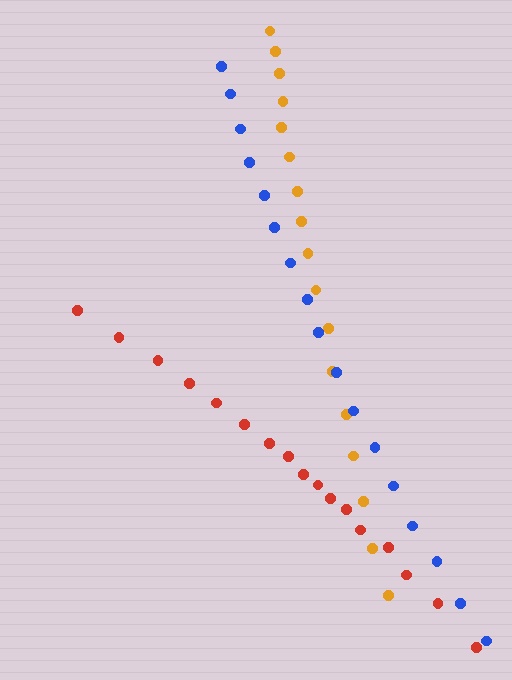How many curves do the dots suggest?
There are 3 distinct paths.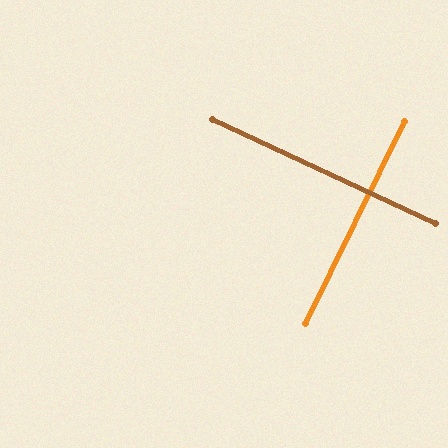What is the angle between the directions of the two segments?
Approximately 89 degrees.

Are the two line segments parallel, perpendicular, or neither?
Perpendicular — they meet at approximately 89°.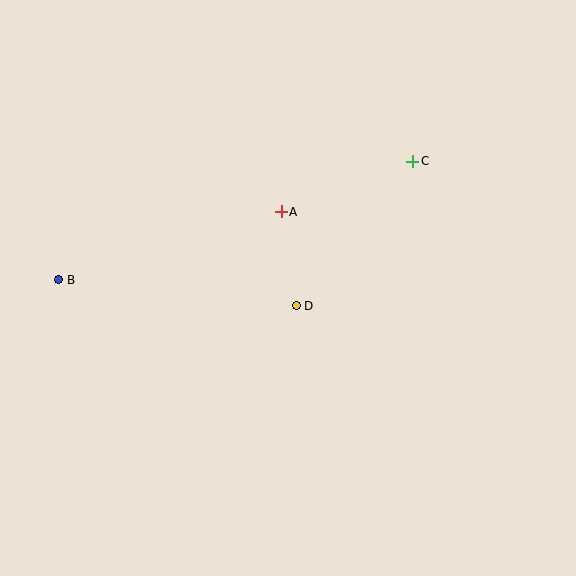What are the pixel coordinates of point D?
Point D is at (296, 306).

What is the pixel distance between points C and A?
The distance between C and A is 141 pixels.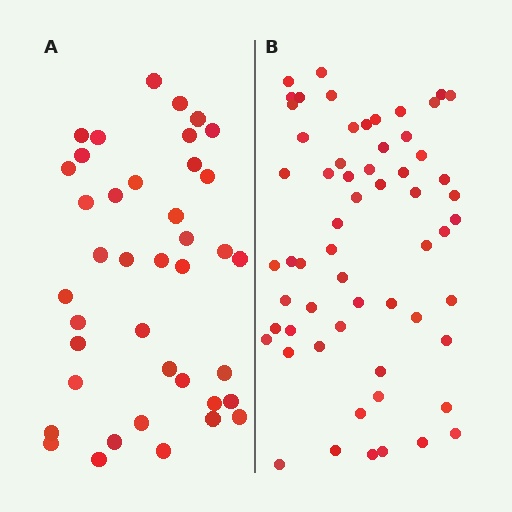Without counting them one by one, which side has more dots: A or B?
Region B (the right region) has more dots.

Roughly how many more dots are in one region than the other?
Region B has approximately 20 more dots than region A.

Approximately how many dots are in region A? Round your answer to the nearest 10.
About 40 dots.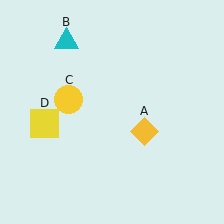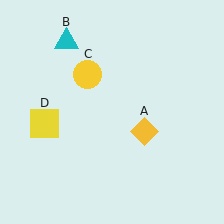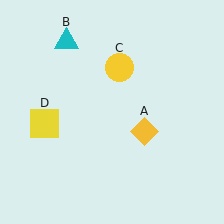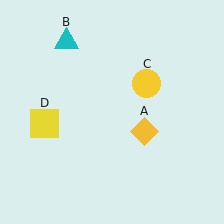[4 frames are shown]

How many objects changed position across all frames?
1 object changed position: yellow circle (object C).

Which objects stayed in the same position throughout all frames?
Yellow diamond (object A) and cyan triangle (object B) and yellow square (object D) remained stationary.